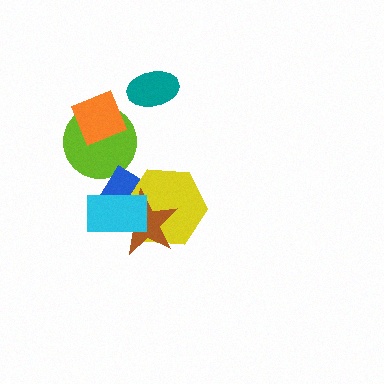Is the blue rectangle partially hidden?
Yes, it is partially covered by another shape.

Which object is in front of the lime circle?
The orange diamond is in front of the lime circle.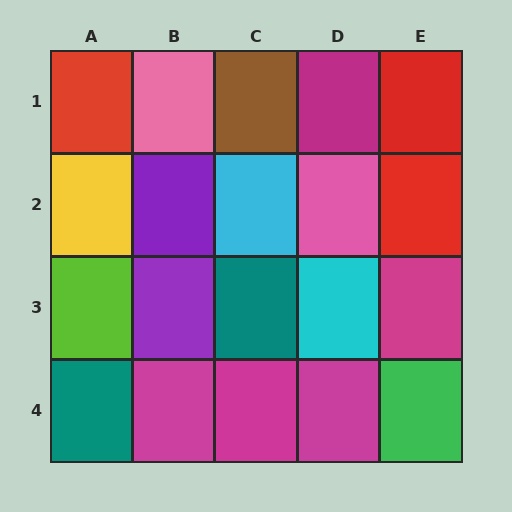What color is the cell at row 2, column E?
Red.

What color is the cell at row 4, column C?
Magenta.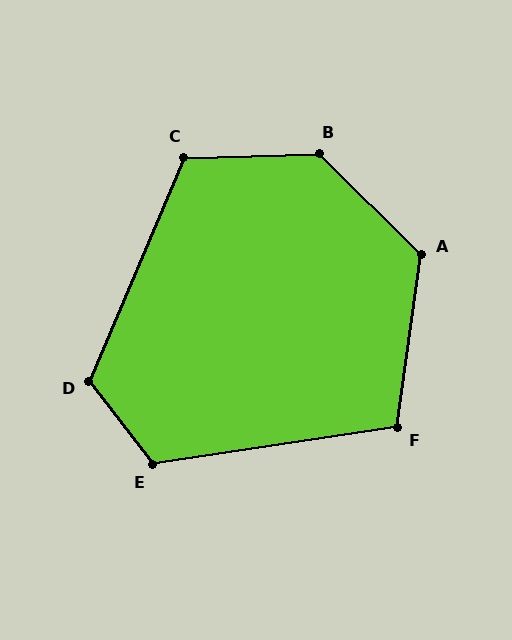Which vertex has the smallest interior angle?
F, at approximately 107 degrees.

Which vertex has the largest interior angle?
B, at approximately 134 degrees.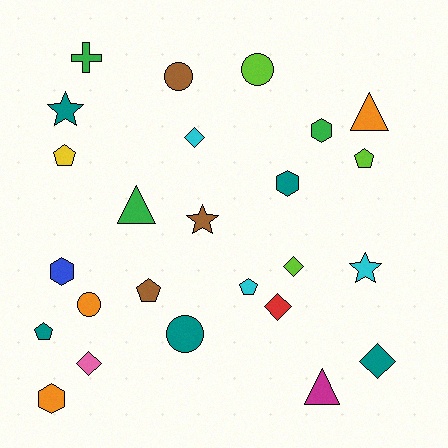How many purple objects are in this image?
There are no purple objects.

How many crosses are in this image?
There is 1 cross.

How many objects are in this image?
There are 25 objects.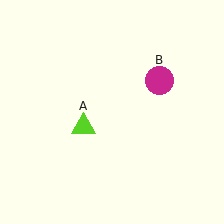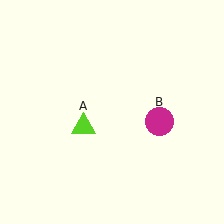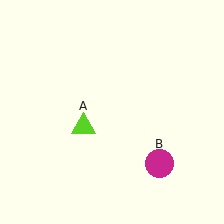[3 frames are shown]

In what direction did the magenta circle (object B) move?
The magenta circle (object B) moved down.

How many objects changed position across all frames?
1 object changed position: magenta circle (object B).